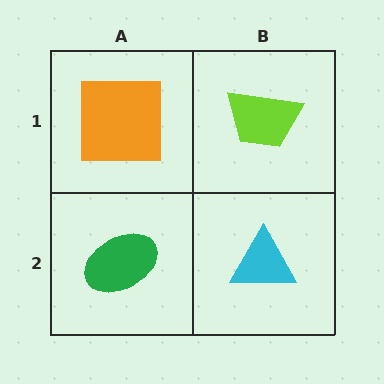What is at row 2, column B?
A cyan triangle.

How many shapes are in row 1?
2 shapes.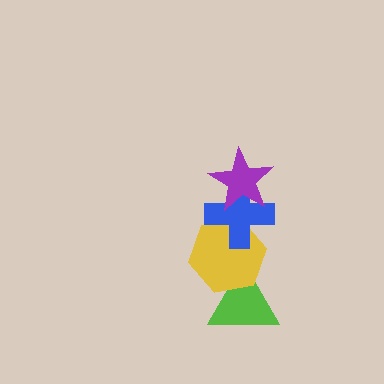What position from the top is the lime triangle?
The lime triangle is 4th from the top.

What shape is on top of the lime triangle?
The yellow hexagon is on top of the lime triangle.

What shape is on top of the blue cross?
The purple star is on top of the blue cross.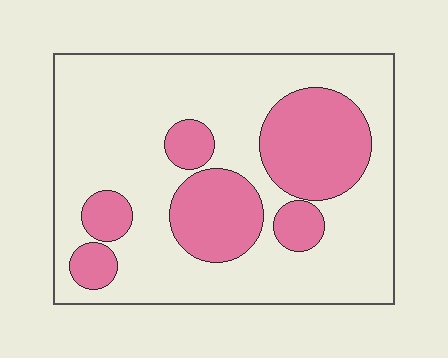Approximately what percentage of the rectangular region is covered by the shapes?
Approximately 30%.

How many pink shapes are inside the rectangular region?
6.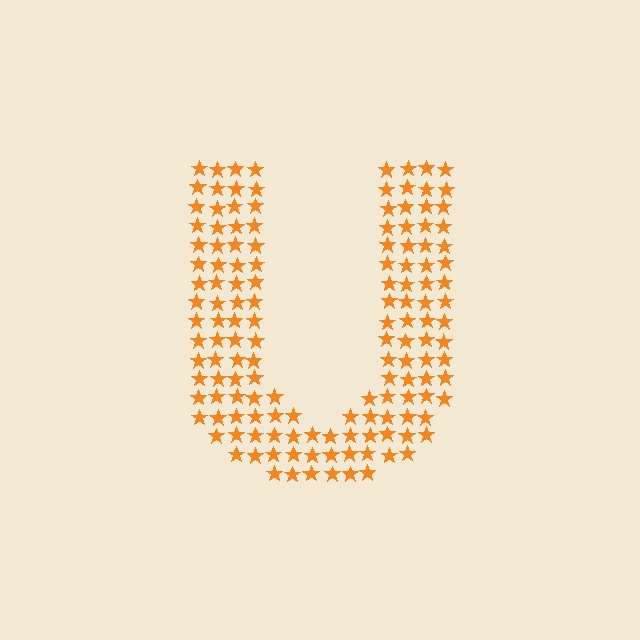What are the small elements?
The small elements are stars.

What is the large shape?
The large shape is the letter U.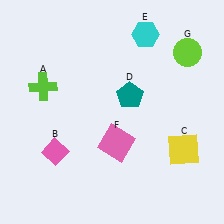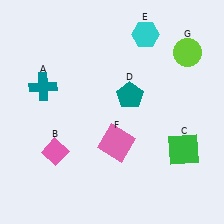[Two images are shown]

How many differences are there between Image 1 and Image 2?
There are 2 differences between the two images.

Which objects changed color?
A changed from lime to teal. C changed from yellow to green.